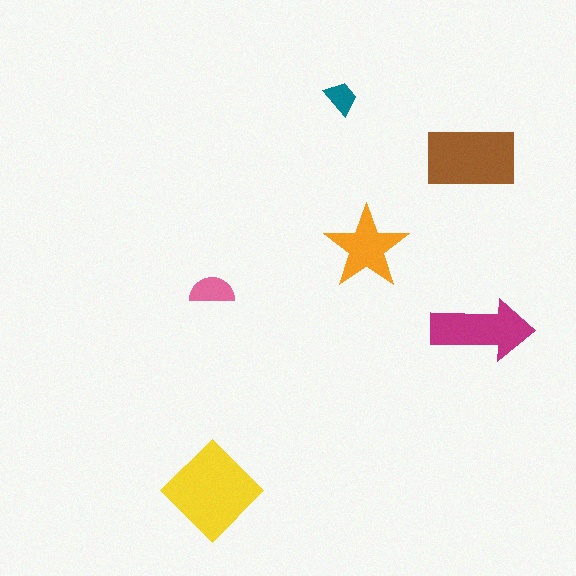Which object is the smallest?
The teal trapezoid.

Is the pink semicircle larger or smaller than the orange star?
Smaller.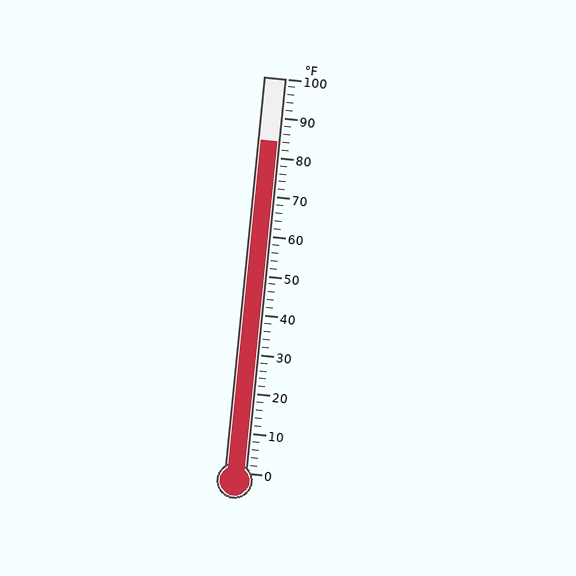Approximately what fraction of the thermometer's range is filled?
The thermometer is filled to approximately 85% of its range.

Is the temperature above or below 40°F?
The temperature is above 40°F.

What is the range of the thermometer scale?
The thermometer scale ranges from 0°F to 100°F.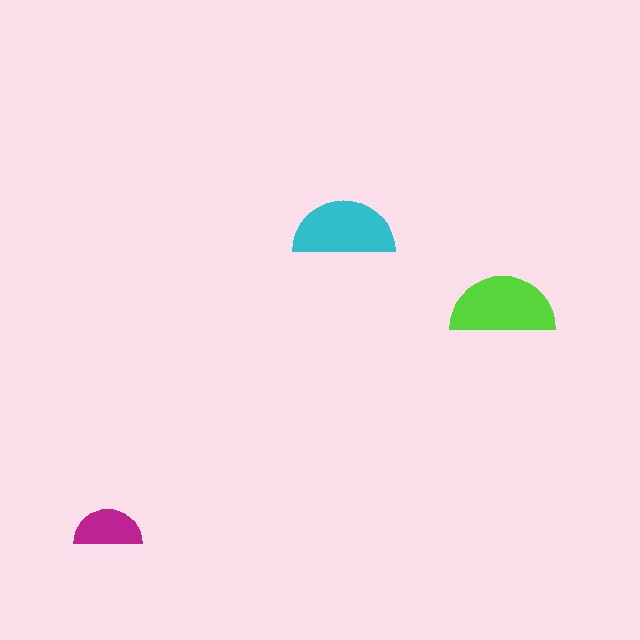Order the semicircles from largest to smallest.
the lime one, the cyan one, the magenta one.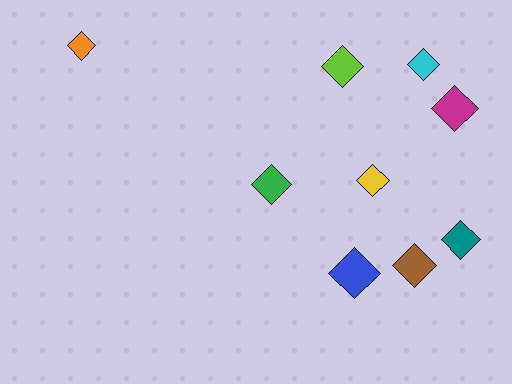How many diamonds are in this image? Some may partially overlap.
There are 9 diamonds.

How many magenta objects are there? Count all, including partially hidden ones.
There is 1 magenta object.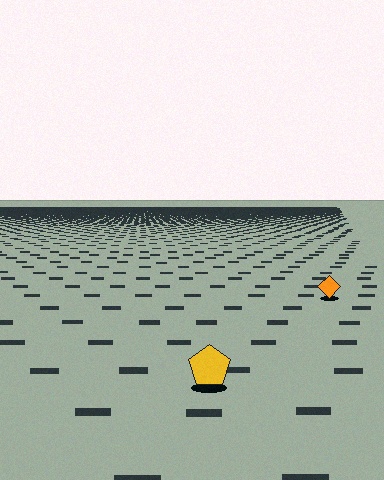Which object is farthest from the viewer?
The orange diamond is farthest from the viewer. It appears smaller and the ground texture around it is denser.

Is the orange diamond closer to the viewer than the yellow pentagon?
No. The yellow pentagon is closer — you can tell from the texture gradient: the ground texture is coarser near it.